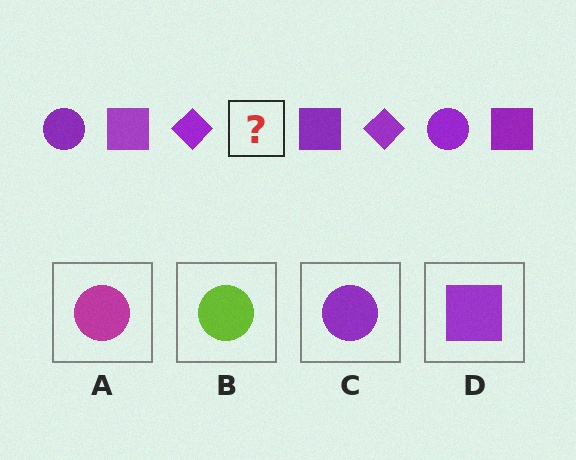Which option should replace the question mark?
Option C.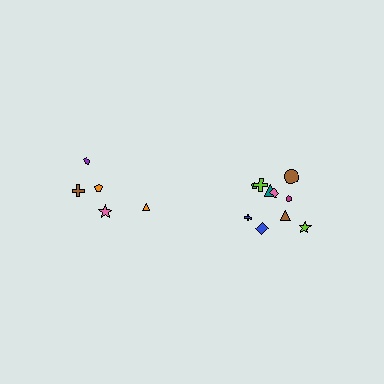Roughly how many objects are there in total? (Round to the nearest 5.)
Roughly 15 objects in total.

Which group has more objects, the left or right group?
The right group.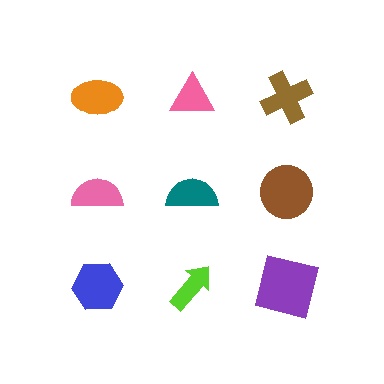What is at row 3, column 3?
A purple square.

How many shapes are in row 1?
3 shapes.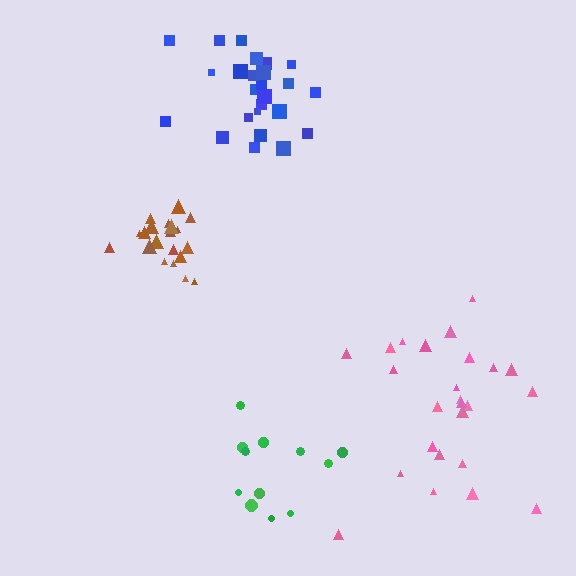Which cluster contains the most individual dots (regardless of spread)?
Pink (25).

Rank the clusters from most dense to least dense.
brown, blue, pink, green.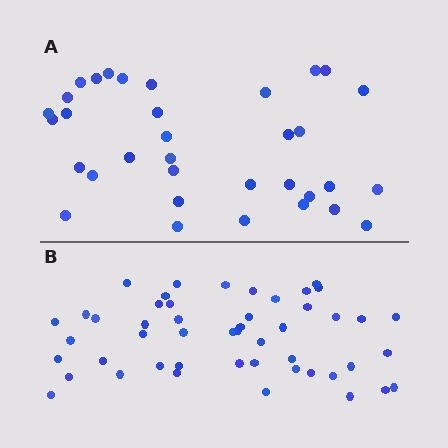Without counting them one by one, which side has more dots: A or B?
Region B (the bottom region) has more dots.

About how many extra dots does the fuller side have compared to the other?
Region B has approximately 15 more dots than region A.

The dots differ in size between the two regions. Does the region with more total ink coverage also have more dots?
No. Region A has more total ink coverage because its dots are larger, but region B actually contains more individual dots. Total area can be misleading — the number of items is what matters here.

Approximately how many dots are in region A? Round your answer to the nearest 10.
About 30 dots. (The exact count is 34, which rounds to 30.)